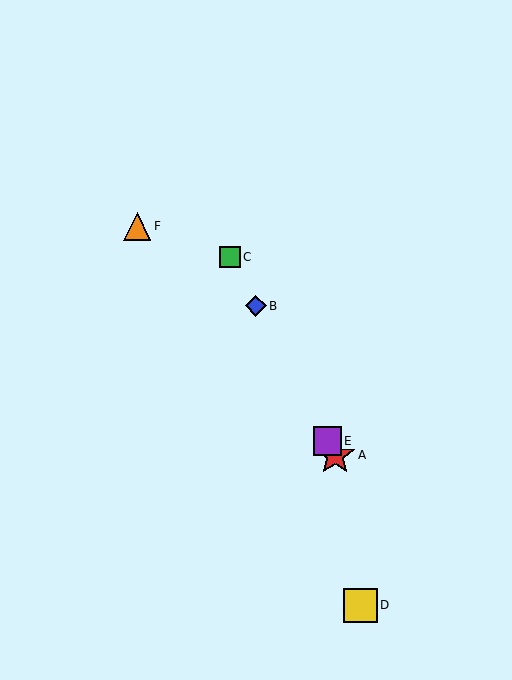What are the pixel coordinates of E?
Object E is at (327, 441).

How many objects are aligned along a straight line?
4 objects (A, B, C, E) are aligned along a straight line.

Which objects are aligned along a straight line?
Objects A, B, C, E are aligned along a straight line.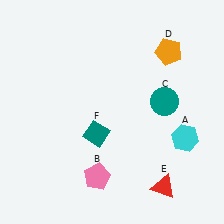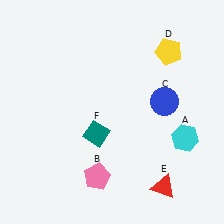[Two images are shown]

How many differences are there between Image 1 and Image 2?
There are 2 differences between the two images.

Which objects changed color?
C changed from teal to blue. D changed from orange to yellow.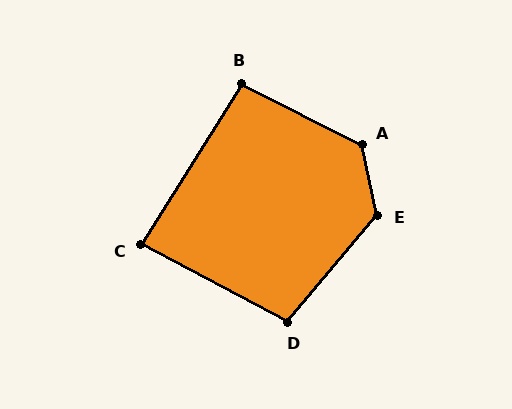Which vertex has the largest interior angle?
A, at approximately 129 degrees.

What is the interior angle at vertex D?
Approximately 102 degrees (obtuse).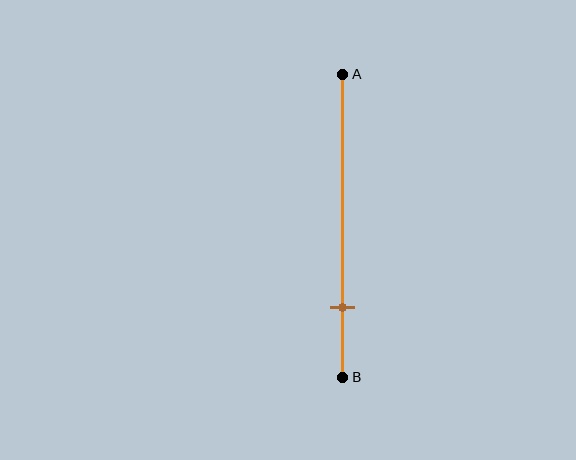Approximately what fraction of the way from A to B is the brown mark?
The brown mark is approximately 75% of the way from A to B.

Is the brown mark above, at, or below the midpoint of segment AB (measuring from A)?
The brown mark is below the midpoint of segment AB.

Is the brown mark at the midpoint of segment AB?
No, the mark is at about 75% from A, not at the 50% midpoint.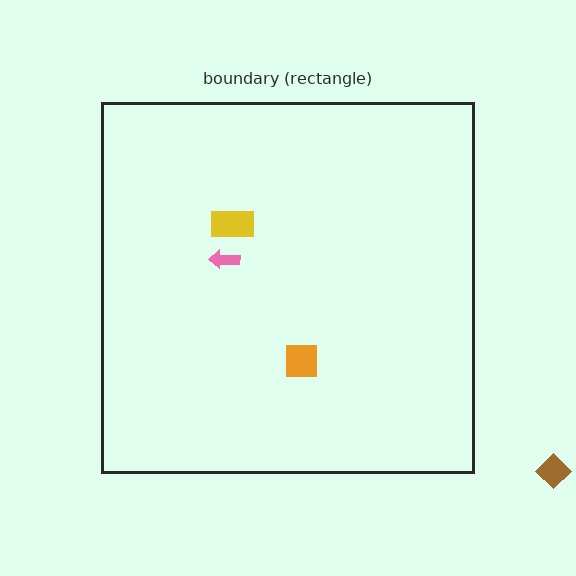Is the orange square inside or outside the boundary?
Inside.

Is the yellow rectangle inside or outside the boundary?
Inside.